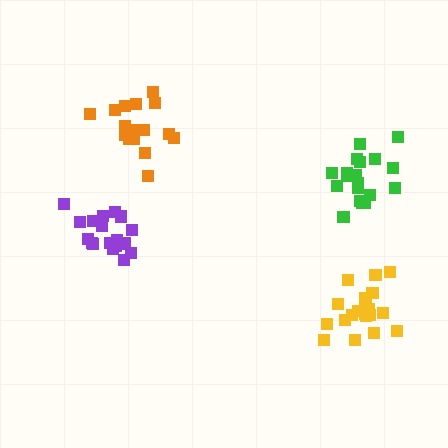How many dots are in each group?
Group 1: 17 dots, Group 2: 20 dots, Group 3: 19 dots, Group 4: 20 dots (76 total).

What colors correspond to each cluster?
The clusters are colored: orange, yellow, purple, green.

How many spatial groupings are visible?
There are 4 spatial groupings.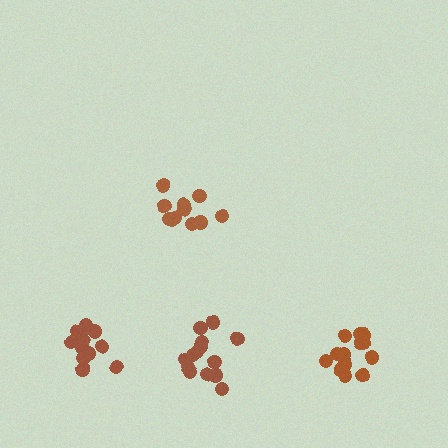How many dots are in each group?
Group 1: 11 dots, Group 2: 14 dots, Group 3: 14 dots, Group 4: 12 dots (51 total).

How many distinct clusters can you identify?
There are 4 distinct clusters.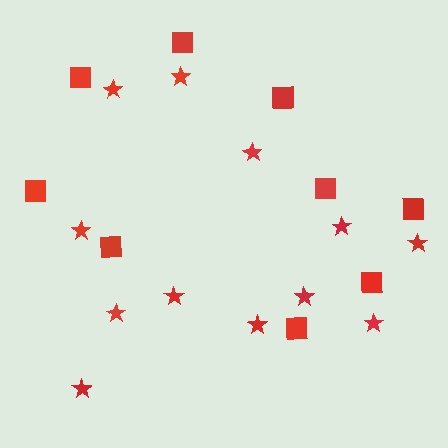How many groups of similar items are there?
There are 2 groups: one group of squares (9) and one group of stars (12).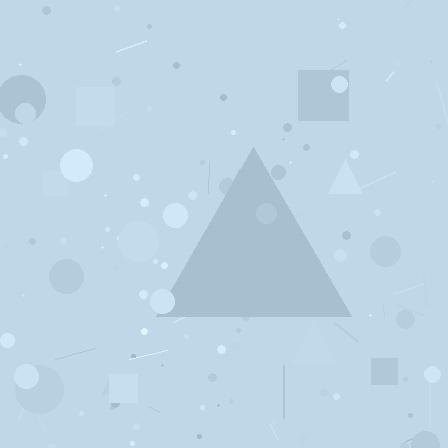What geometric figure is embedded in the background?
A triangle is embedded in the background.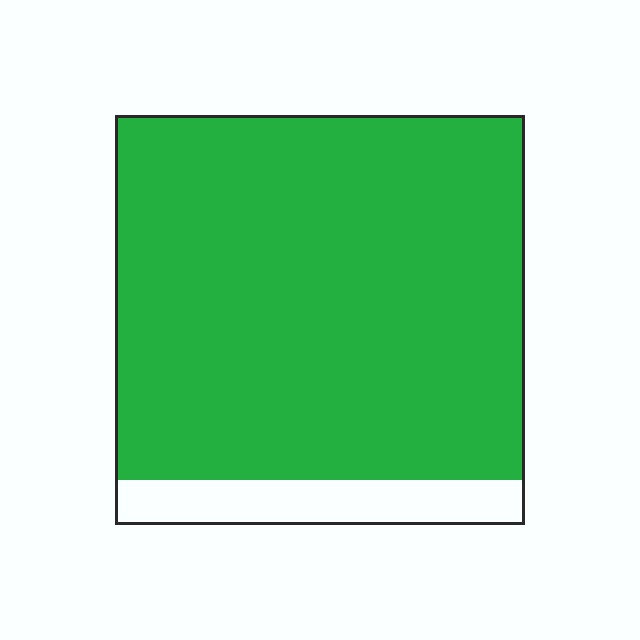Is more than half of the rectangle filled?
Yes.